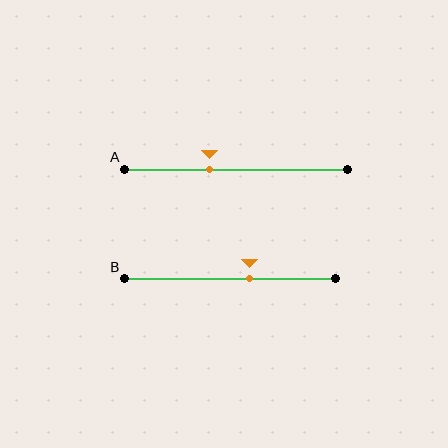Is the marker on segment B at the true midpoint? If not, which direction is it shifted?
No, the marker on segment B is shifted to the right by about 9% of the segment length.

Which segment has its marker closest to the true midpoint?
Segment B has its marker closest to the true midpoint.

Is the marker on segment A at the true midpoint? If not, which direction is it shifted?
No, the marker on segment A is shifted to the left by about 12% of the segment length.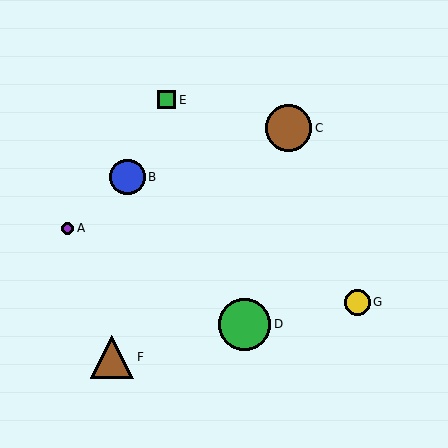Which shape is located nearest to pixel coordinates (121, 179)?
The blue circle (labeled B) at (127, 177) is nearest to that location.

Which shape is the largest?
The green circle (labeled D) is the largest.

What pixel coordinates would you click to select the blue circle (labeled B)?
Click at (127, 177) to select the blue circle B.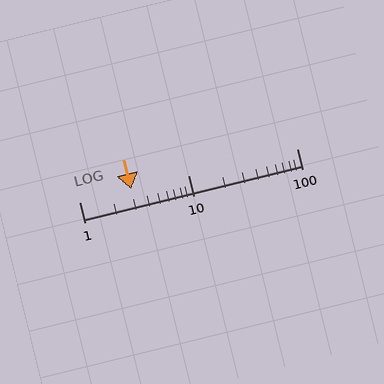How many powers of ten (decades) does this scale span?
The scale spans 2 decades, from 1 to 100.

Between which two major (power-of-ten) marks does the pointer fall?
The pointer is between 1 and 10.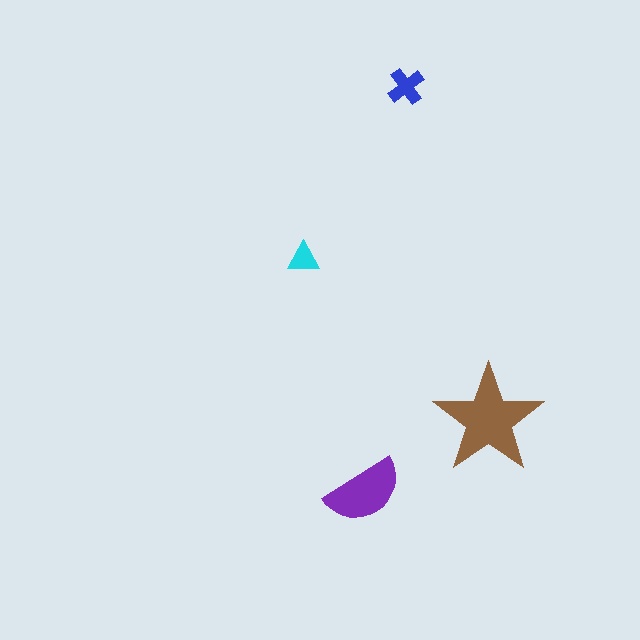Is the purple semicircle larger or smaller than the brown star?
Smaller.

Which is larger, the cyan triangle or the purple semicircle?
The purple semicircle.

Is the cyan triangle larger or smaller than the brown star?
Smaller.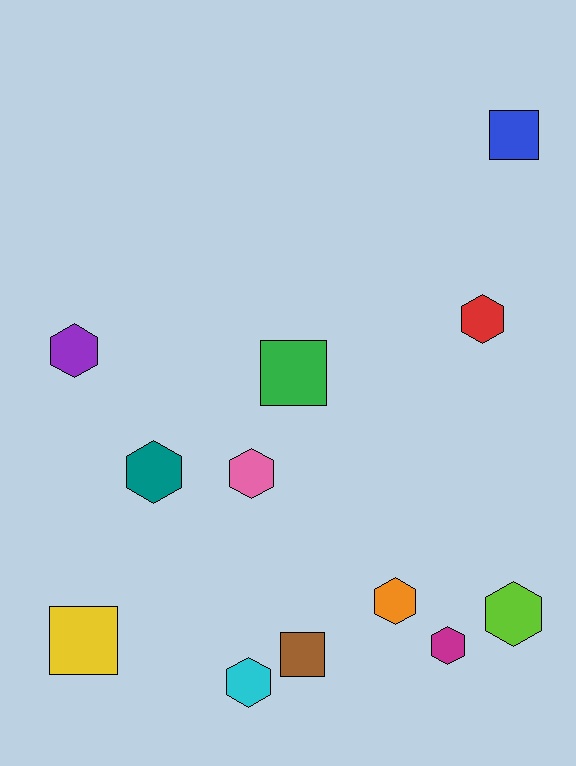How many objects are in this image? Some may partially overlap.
There are 12 objects.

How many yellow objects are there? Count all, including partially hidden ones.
There is 1 yellow object.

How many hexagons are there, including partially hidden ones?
There are 8 hexagons.